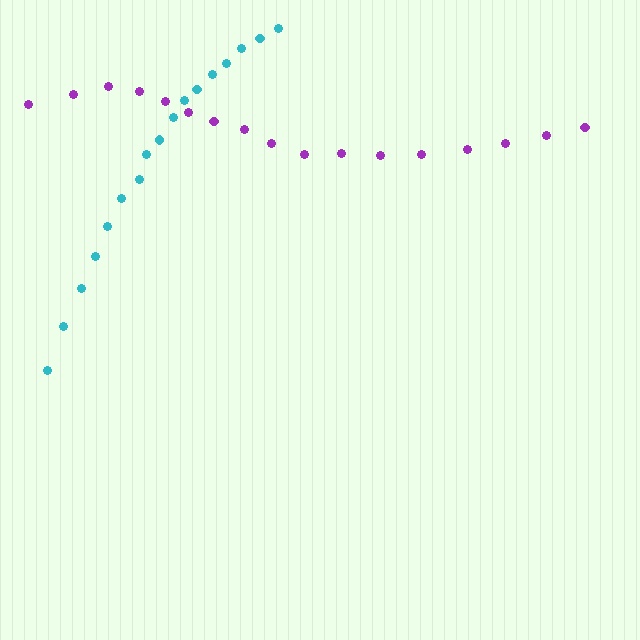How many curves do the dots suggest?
There are 2 distinct paths.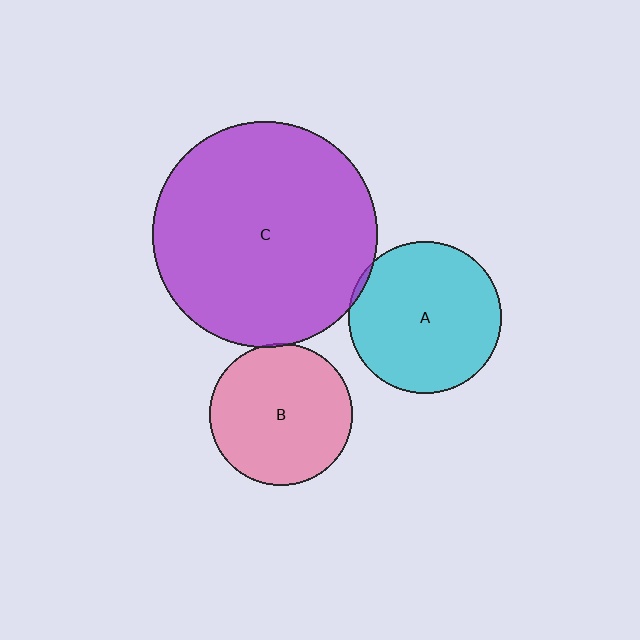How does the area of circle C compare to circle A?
Approximately 2.2 times.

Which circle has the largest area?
Circle C (purple).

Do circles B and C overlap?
Yes.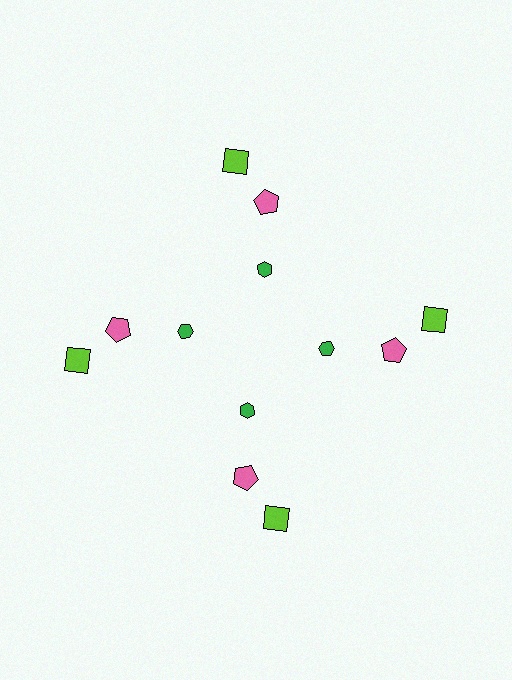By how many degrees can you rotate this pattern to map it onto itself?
The pattern maps onto itself every 90 degrees of rotation.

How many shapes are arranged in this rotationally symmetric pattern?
There are 12 shapes, arranged in 4 groups of 3.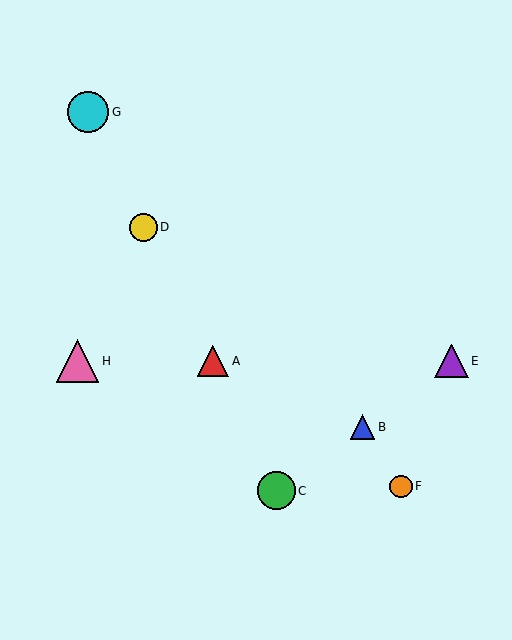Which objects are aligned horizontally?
Objects A, E, H are aligned horizontally.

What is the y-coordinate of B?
Object B is at y≈427.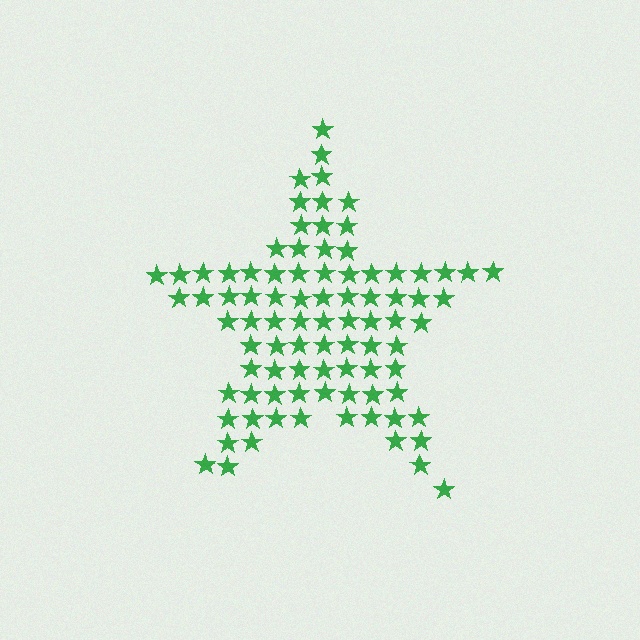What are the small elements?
The small elements are stars.